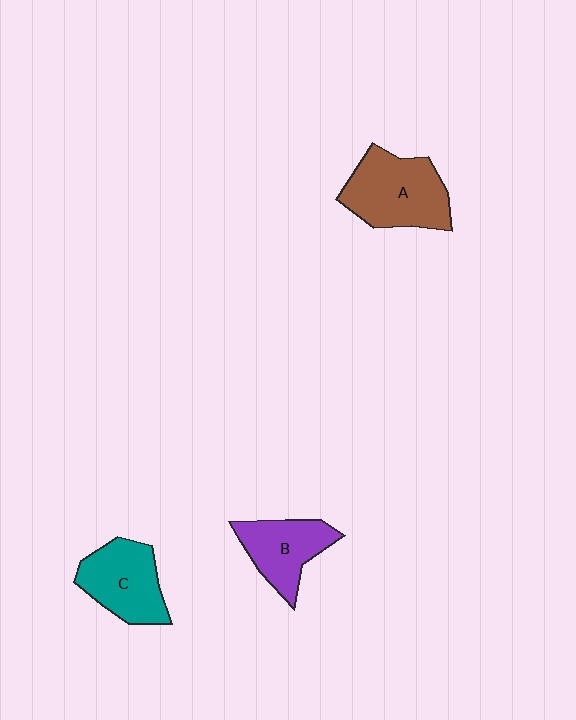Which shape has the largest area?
Shape A (brown).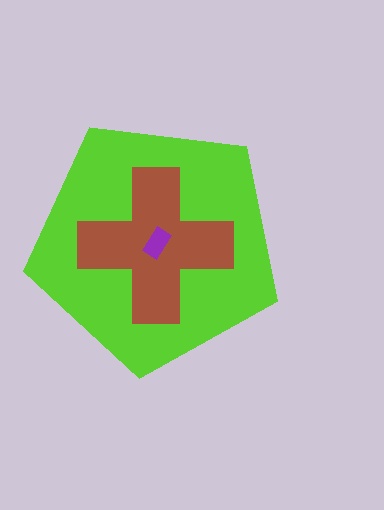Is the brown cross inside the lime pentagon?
Yes.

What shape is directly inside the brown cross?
The purple rectangle.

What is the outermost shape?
The lime pentagon.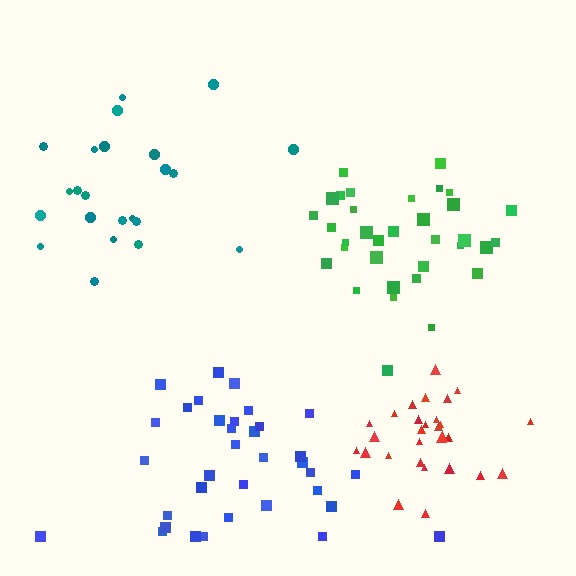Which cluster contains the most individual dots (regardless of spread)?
Blue (35).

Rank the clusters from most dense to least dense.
red, green, blue, teal.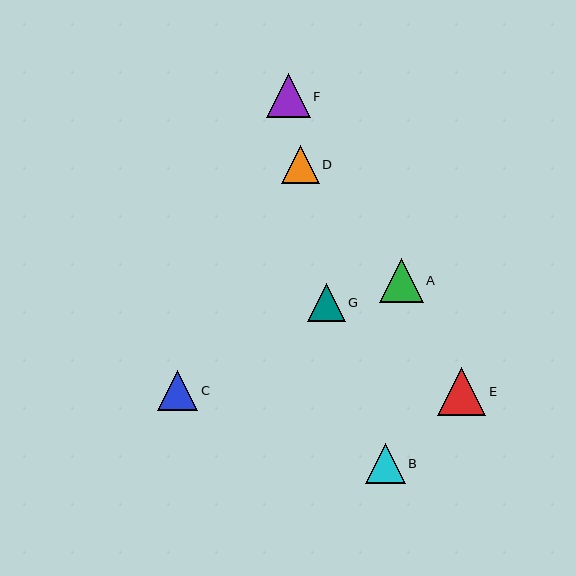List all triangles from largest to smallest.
From largest to smallest: E, F, A, C, B, D, G.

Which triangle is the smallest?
Triangle G is the smallest with a size of approximately 38 pixels.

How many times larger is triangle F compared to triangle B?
Triangle F is approximately 1.1 times the size of triangle B.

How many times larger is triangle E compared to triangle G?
Triangle E is approximately 1.3 times the size of triangle G.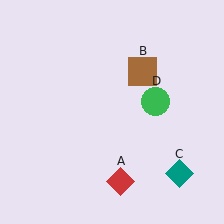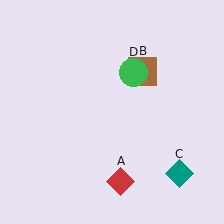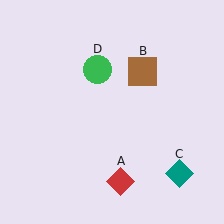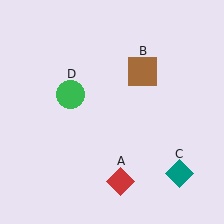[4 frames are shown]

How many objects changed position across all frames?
1 object changed position: green circle (object D).